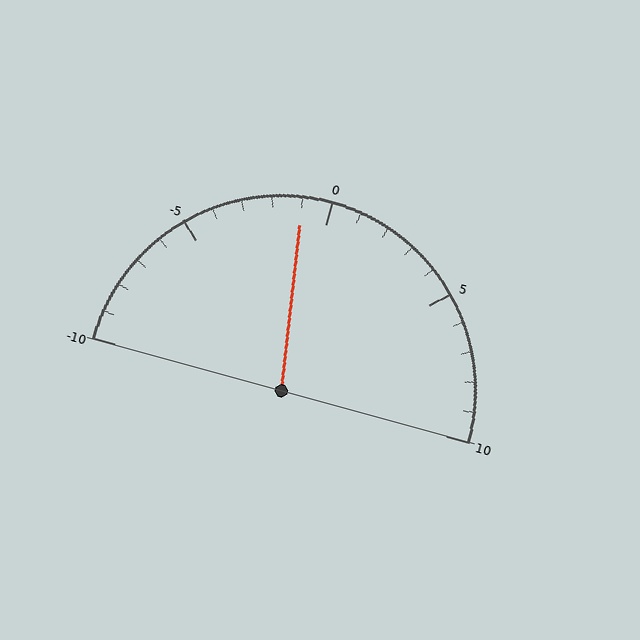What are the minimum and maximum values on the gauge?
The gauge ranges from -10 to 10.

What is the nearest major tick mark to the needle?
The nearest major tick mark is 0.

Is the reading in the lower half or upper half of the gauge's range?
The reading is in the lower half of the range (-10 to 10).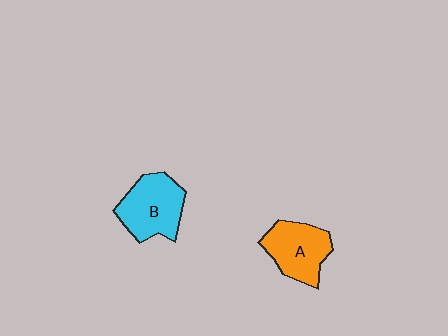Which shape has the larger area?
Shape B (cyan).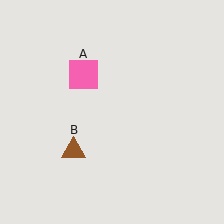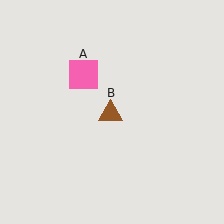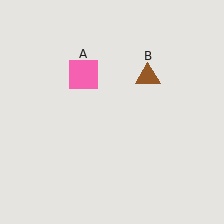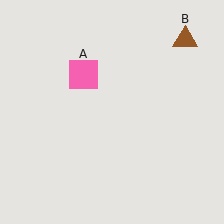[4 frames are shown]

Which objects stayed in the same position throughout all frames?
Pink square (object A) remained stationary.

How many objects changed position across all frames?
1 object changed position: brown triangle (object B).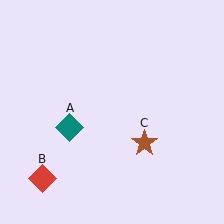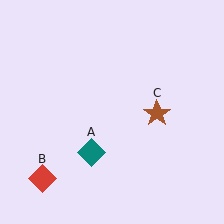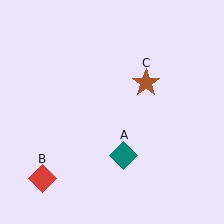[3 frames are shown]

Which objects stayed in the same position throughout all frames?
Red diamond (object B) remained stationary.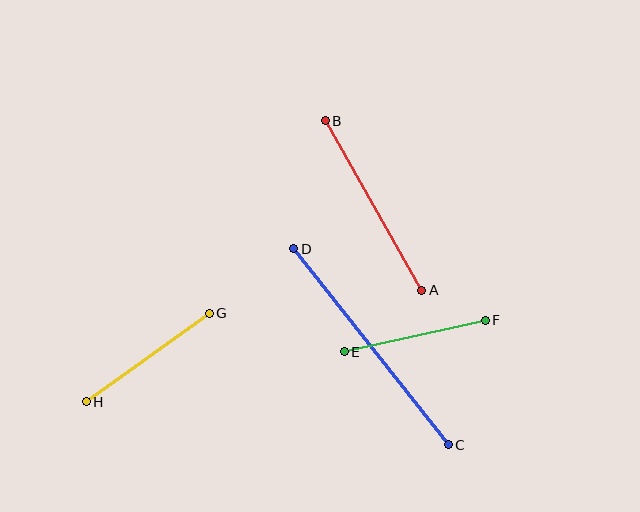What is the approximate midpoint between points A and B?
The midpoint is at approximately (373, 206) pixels.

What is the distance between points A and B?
The distance is approximately 195 pixels.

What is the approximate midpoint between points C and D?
The midpoint is at approximately (371, 347) pixels.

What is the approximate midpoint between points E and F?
The midpoint is at approximately (415, 336) pixels.